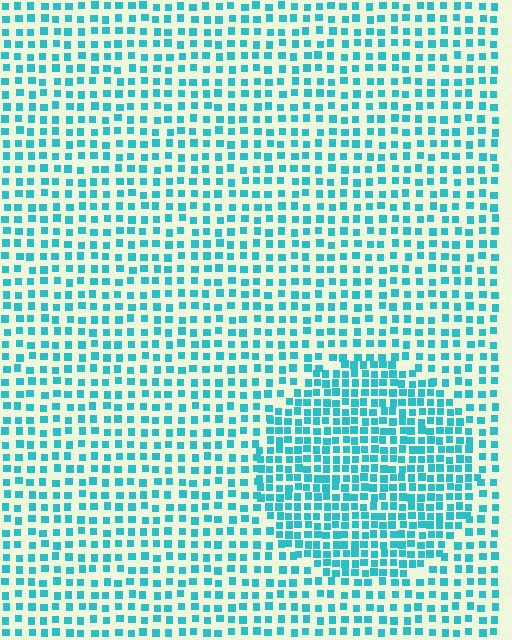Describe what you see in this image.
The image contains small cyan elements arranged at two different densities. A circle-shaped region is visible where the elements are more densely packed than the surrounding area.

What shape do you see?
I see a circle.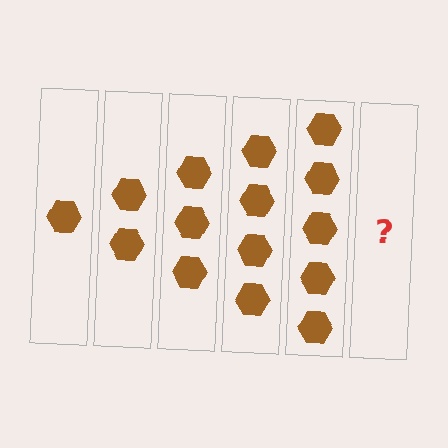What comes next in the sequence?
The next element should be 6 hexagons.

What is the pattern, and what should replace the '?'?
The pattern is that each step adds one more hexagon. The '?' should be 6 hexagons.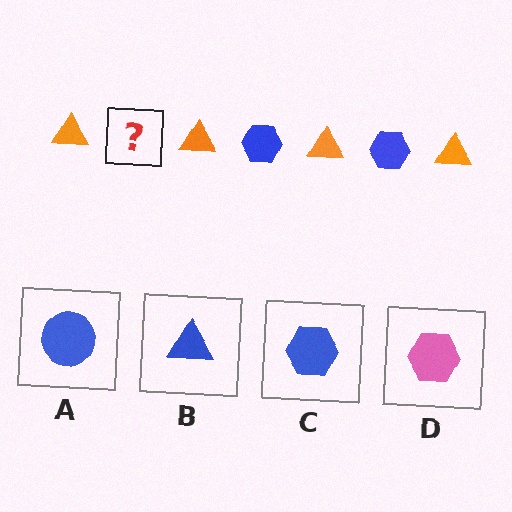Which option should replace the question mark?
Option C.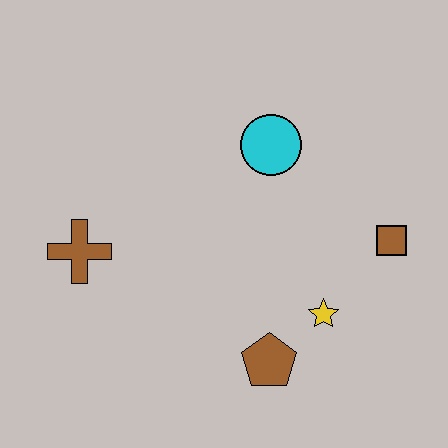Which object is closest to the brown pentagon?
The yellow star is closest to the brown pentagon.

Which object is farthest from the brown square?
The brown cross is farthest from the brown square.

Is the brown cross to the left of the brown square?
Yes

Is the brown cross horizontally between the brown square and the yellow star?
No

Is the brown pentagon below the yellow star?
Yes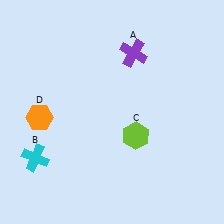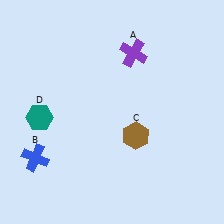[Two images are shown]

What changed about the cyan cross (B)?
In Image 1, B is cyan. In Image 2, it changed to blue.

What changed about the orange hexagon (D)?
In Image 1, D is orange. In Image 2, it changed to teal.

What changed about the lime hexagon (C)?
In Image 1, C is lime. In Image 2, it changed to brown.